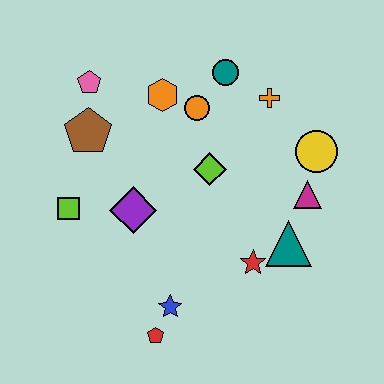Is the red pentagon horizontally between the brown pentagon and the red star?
Yes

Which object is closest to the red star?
The teal triangle is closest to the red star.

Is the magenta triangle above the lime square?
Yes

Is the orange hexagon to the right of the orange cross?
No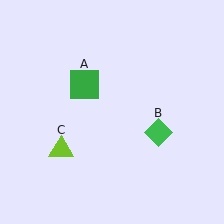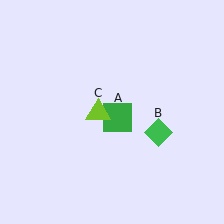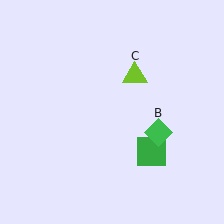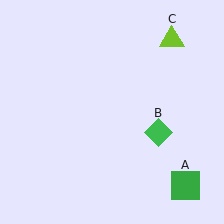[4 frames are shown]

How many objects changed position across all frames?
2 objects changed position: green square (object A), lime triangle (object C).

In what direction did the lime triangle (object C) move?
The lime triangle (object C) moved up and to the right.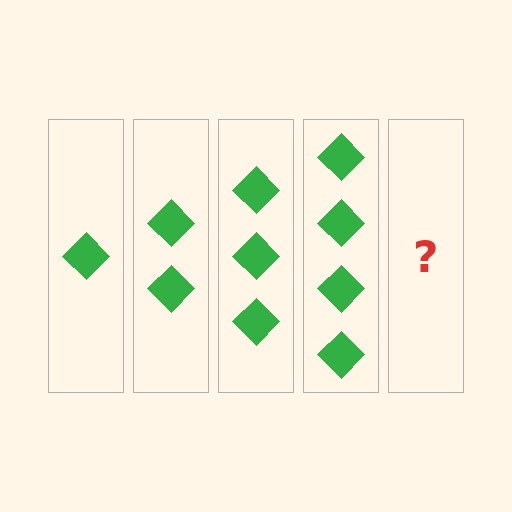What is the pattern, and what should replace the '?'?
The pattern is that each step adds one more diamond. The '?' should be 5 diamonds.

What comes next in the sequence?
The next element should be 5 diamonds.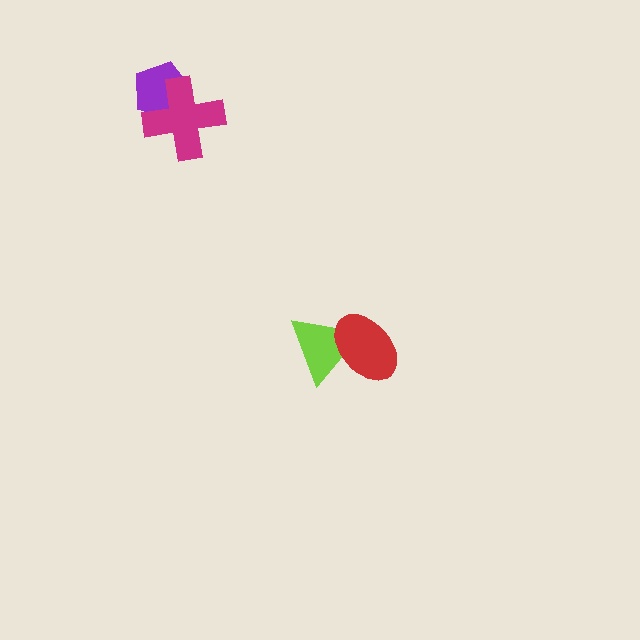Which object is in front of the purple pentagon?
The magenta cross is in front of the purple pentagon.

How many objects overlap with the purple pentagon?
1 object overlaps with the purple pentagon.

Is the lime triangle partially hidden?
Yes, it is partially covered by another shape.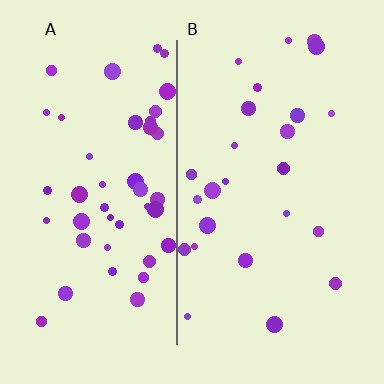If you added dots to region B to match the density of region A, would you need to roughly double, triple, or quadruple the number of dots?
Approximately double.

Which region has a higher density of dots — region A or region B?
A (the left).